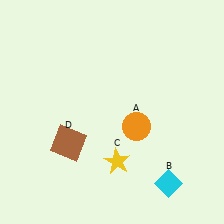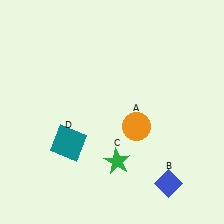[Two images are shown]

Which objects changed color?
B changed from cyan to blue. C changed from yellow to green. D changed from brown to teal.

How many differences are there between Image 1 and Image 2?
There are 3 differences between the two images.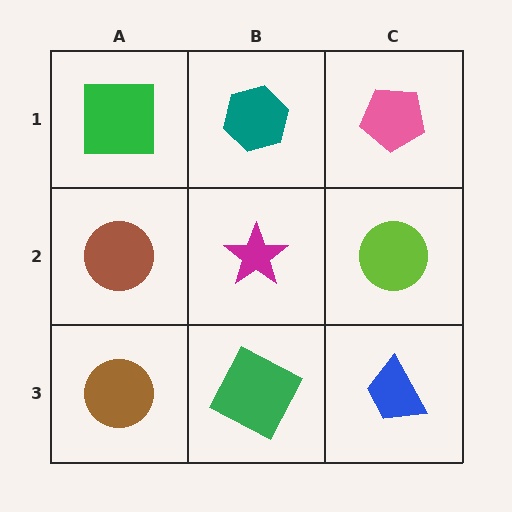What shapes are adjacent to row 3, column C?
A lime circle (row 2, column C), a green square (row 3, column B).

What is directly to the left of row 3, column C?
A green square.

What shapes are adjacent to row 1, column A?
A brown circle (row 2, column A), a teal hexagon (row 1, column B).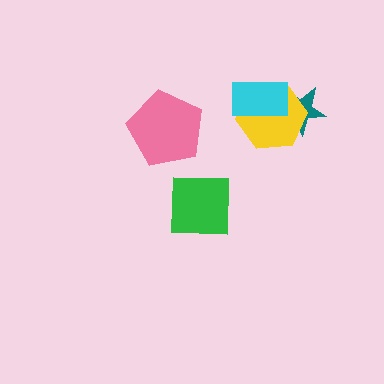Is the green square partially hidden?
No, no other shape covers it.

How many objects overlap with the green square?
0 objects overlap with the green square.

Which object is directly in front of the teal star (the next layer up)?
The yellow hexagon is directly in front of the teal star.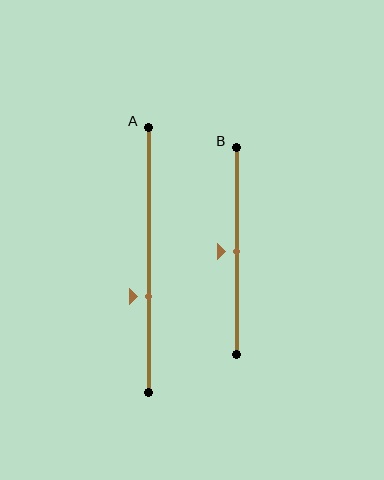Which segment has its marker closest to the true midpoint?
Segment B has its marker closest to the true midpoint.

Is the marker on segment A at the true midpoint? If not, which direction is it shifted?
No, the marker on segment A is shifted downward by about 14% of the segment length.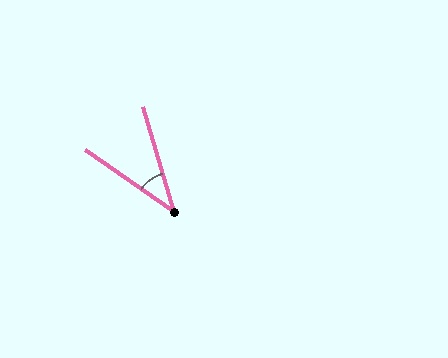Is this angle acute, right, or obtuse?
It is acute.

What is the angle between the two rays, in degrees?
Approximately 39 degrees.